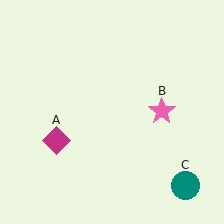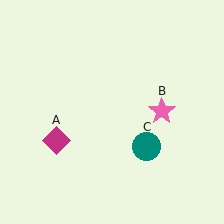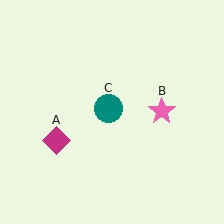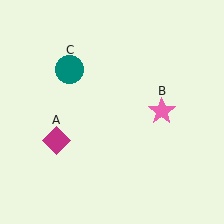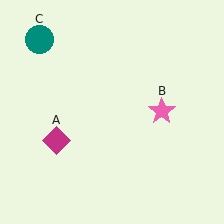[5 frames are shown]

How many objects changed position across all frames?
1 object changed position: teal circle (object C).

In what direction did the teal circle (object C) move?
The teal circle (object C) moved up and to the left.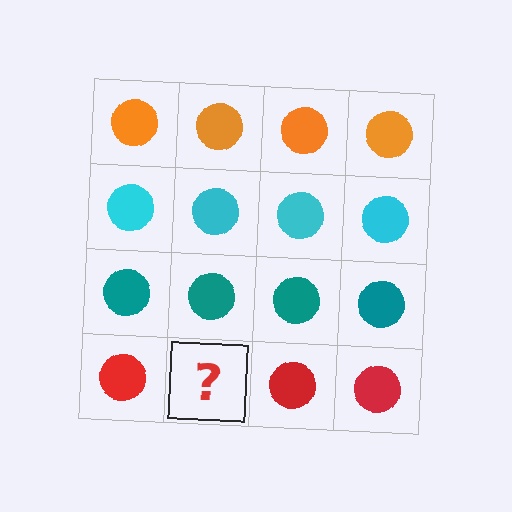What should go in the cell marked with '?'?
The missing cell should contain a red circle.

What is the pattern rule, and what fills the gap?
The rule is that each row has a consistent color. The gap should be filled with a red circle.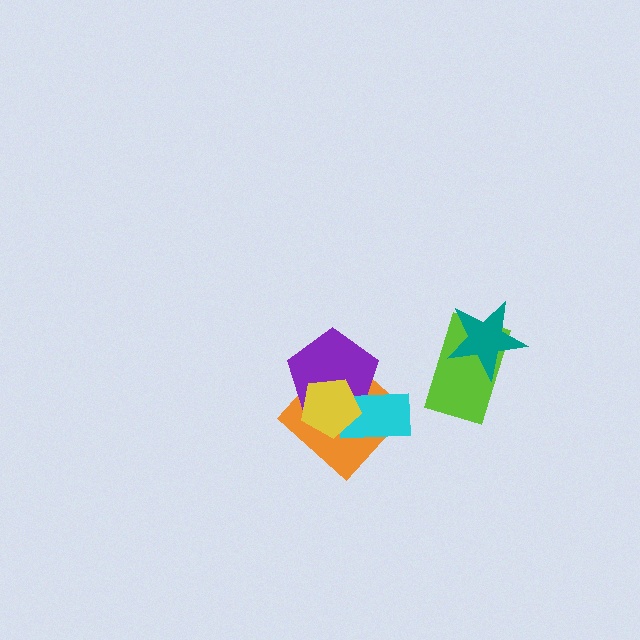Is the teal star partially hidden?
No, no other shape covers it.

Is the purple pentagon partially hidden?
Yes, it is partially covered by another shape.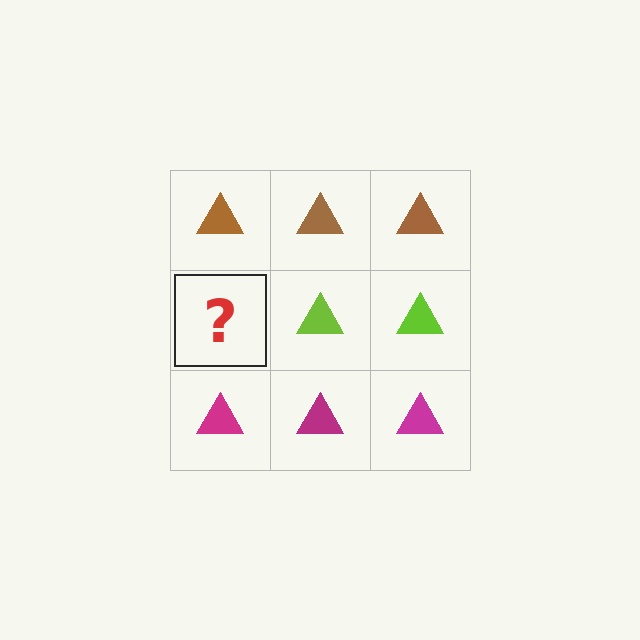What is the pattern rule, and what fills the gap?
The rule is that each row has a consistent color. The gap should be filled with a lime triangle.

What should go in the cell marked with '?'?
The missing cell should contain a lime triangle.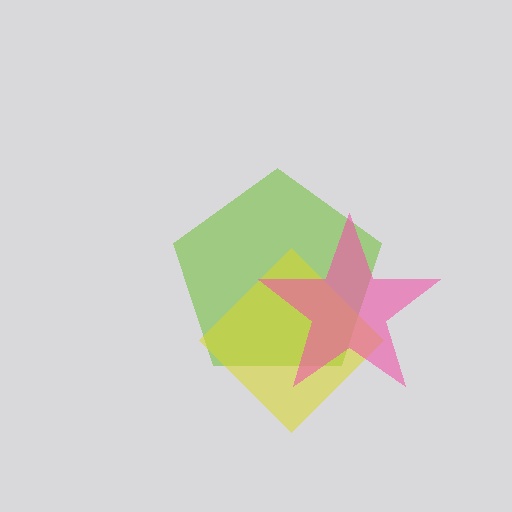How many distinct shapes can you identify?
There are 3 distinct shapes: a lime pentagon, a yellow diamond, a pink star.